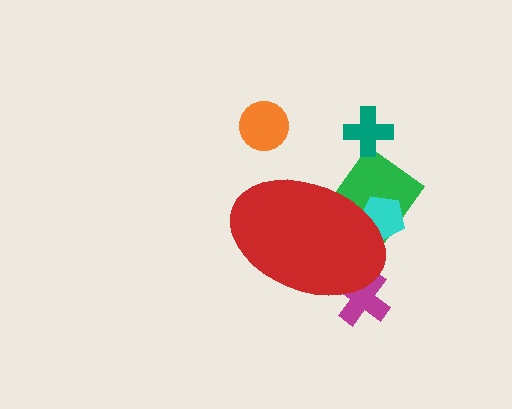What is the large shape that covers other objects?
A red ellipse.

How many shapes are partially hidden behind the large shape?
3 shapes are partially hidden.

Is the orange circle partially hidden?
No, the orange circle is fully visible.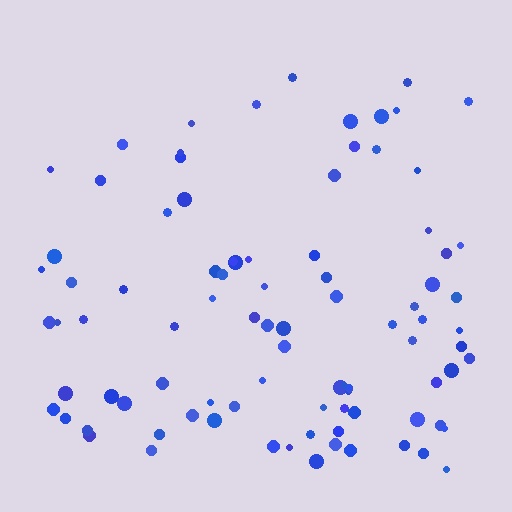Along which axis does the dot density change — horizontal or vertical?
Vertical.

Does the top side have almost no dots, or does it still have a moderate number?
Still a moderate number, just noticeably fewer than the bottom.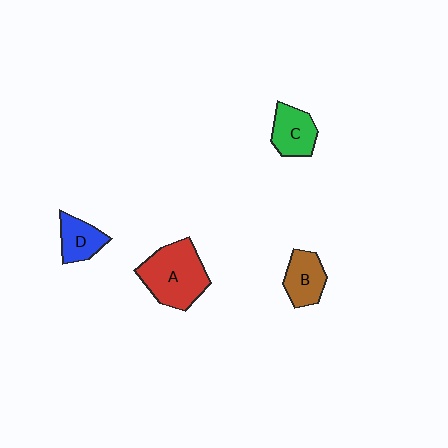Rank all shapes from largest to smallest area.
From largest to smallest: A (red), C (green), B (brown), D (blue).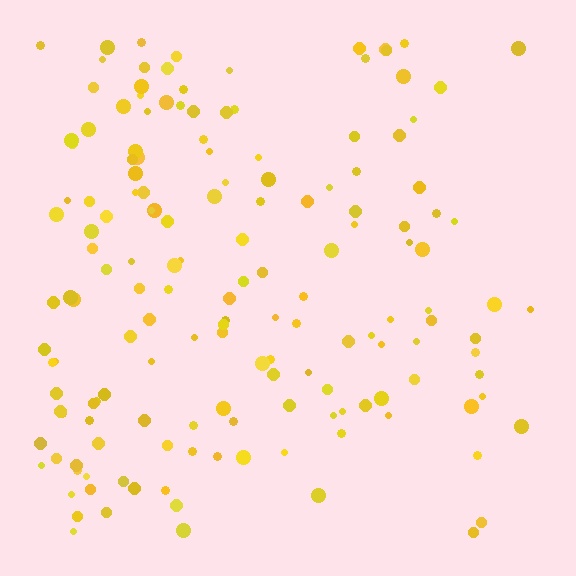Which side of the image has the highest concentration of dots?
The left.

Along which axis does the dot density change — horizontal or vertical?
Horizontal.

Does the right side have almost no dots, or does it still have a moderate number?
Still a moderate number, just noticeably fewer than the left.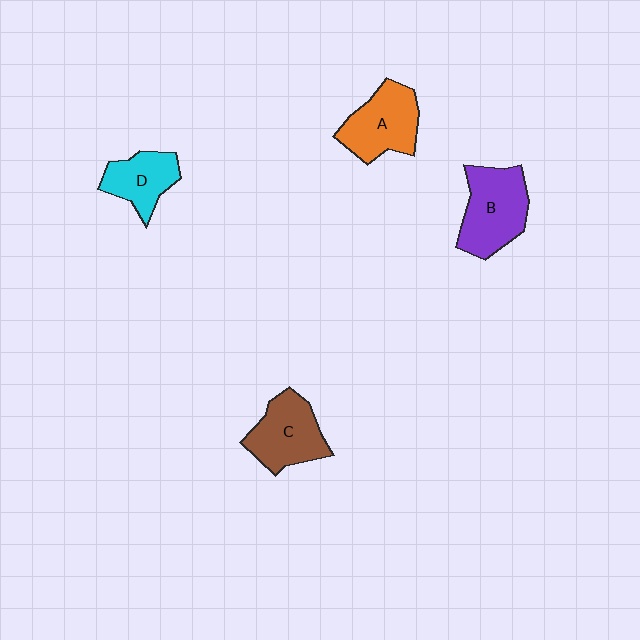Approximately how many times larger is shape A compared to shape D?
Approximately 1.3 times.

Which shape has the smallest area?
Shape D (cyan).